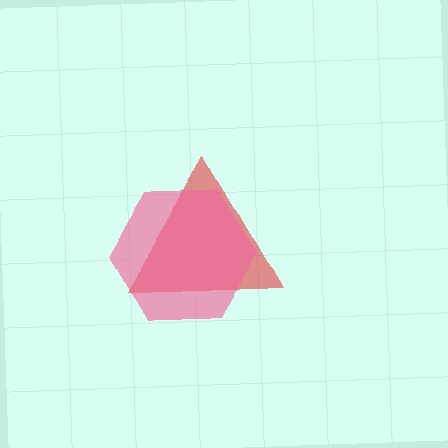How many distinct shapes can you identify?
There are 2 distinct shapes: a red triangle, a pink hexagon.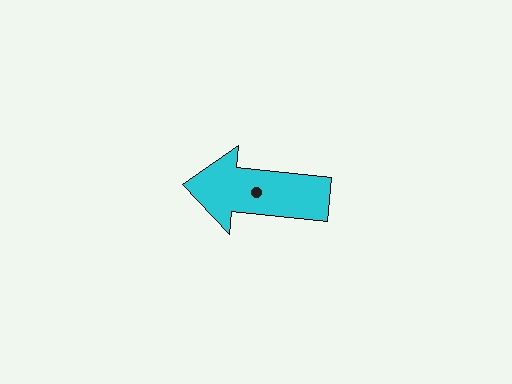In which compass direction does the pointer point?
West.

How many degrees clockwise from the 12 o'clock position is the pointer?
Approximately 276 degrees.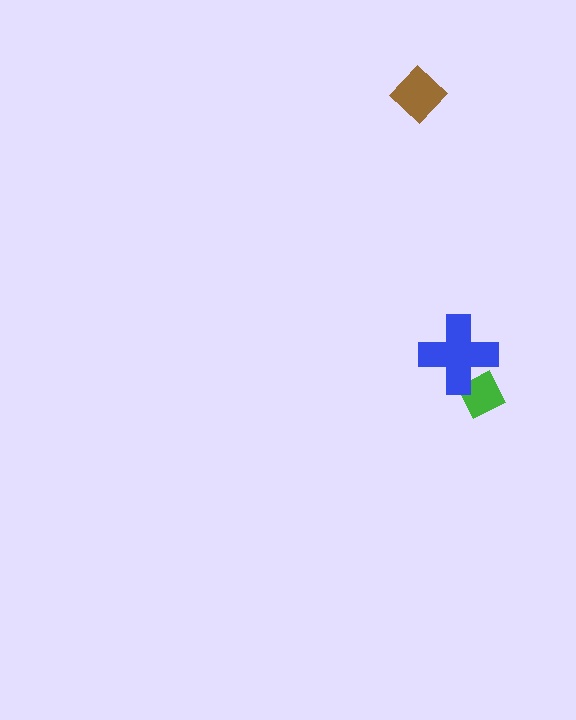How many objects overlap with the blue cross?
1 object overlaps with the blue cross.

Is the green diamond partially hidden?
Yes, it is partially covered by another shape.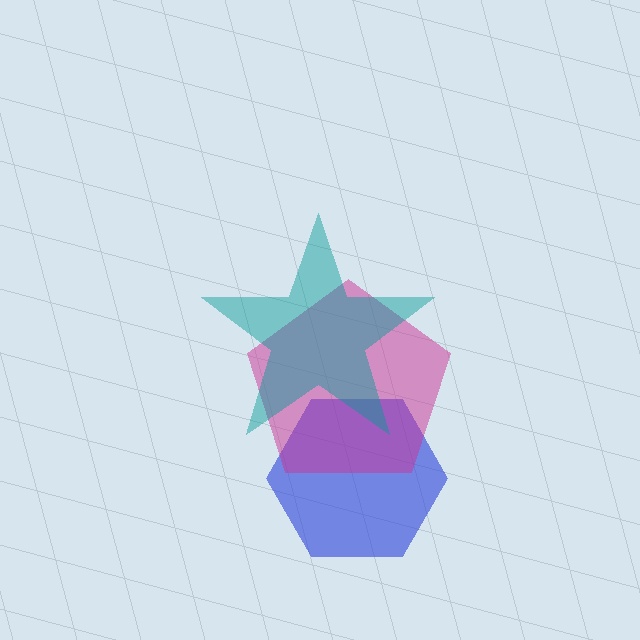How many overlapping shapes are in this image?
There are 3 overlapping shapes in the image.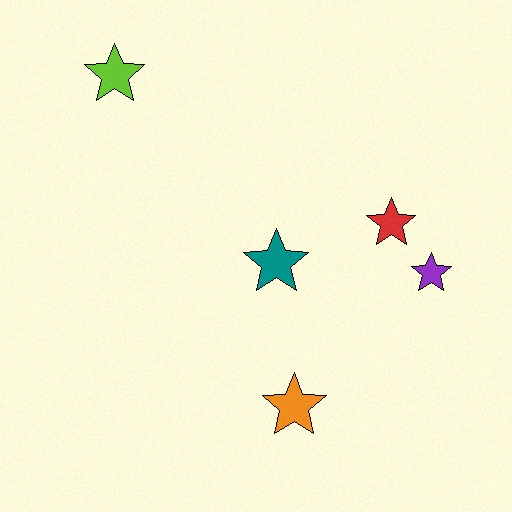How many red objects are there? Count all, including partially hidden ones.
There is 1 red object.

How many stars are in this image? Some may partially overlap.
There are 5 stars.